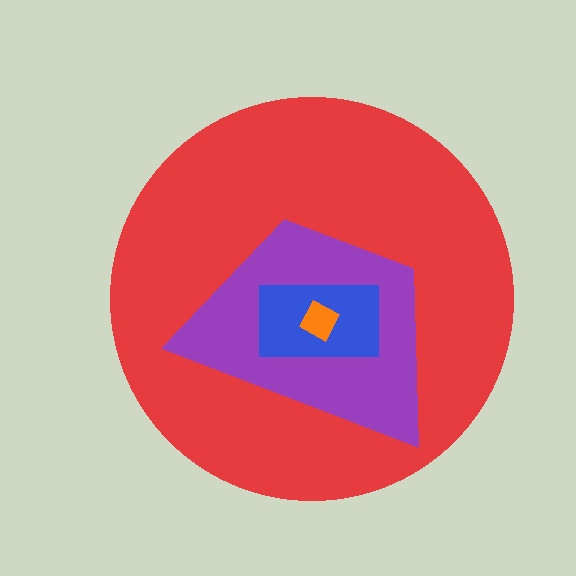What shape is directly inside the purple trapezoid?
The blue rectangle.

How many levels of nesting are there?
4.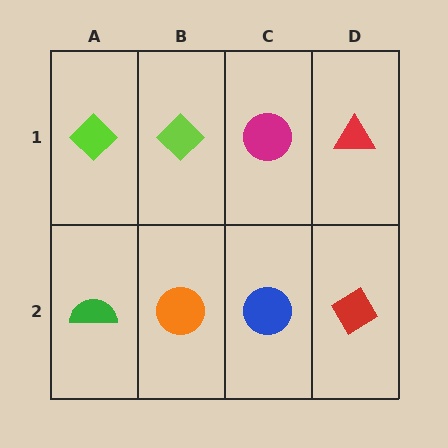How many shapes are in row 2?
4 shapes.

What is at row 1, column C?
A magenta circle.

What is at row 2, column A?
A green semicircle.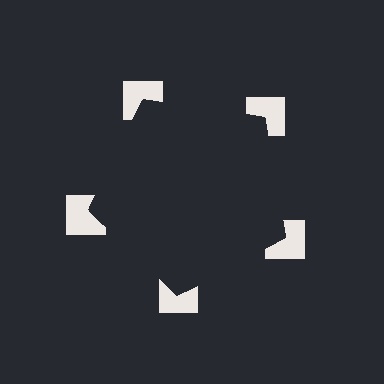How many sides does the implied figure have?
5 sides.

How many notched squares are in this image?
There are 5 — one at each vertex of the illusory pentagon.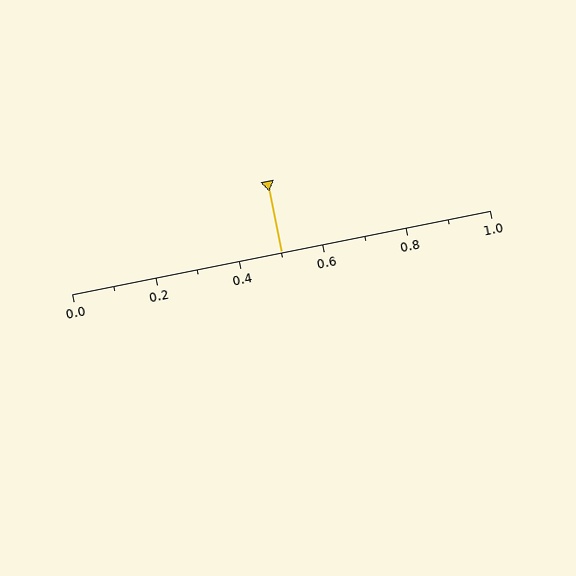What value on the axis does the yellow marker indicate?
The marker indicates approximately 0.5.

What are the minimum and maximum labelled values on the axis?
The axis runs from 0.0 to 1.0.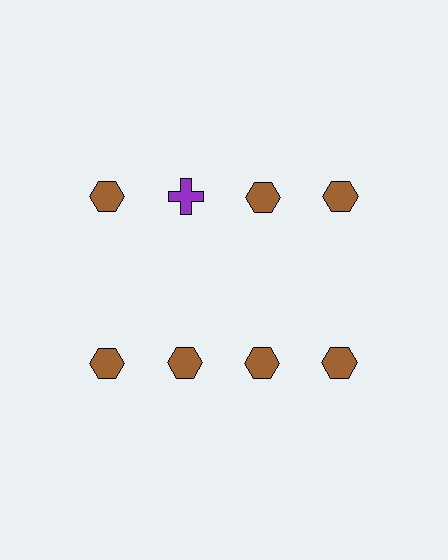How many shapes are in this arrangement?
There are 8 shapes arranged in a grid pattern.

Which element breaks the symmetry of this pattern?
The purple cross in the top row, second from left column breaks the symmetry. All other shapes are brown hexagons.